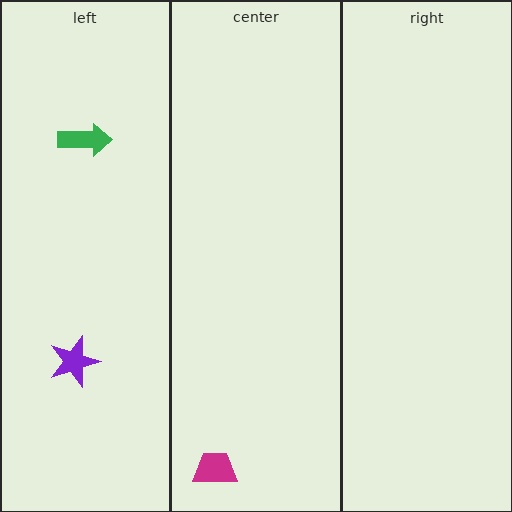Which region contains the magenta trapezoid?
The center region.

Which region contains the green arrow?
The left region.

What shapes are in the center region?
The magenta trapezoid.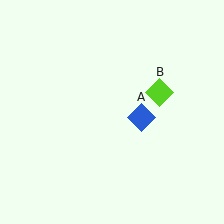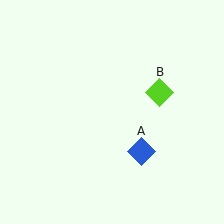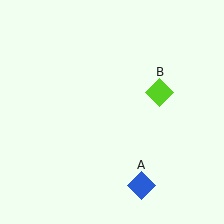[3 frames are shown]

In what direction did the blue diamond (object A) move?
The blue diamond (object A) moved down.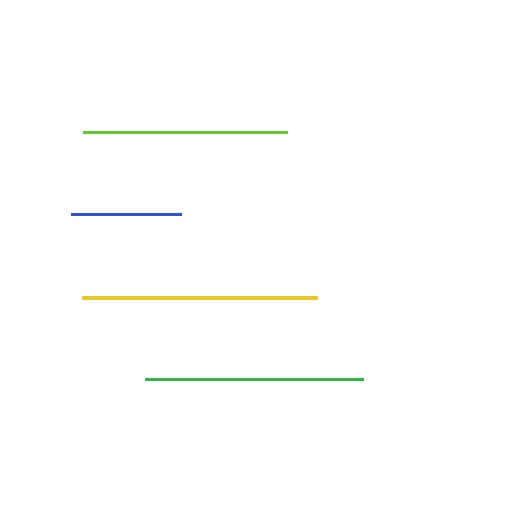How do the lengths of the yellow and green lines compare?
The yellow and green lines are approximately the same length.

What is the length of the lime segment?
The lime segment is approximately 204 pixels long.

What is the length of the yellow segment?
The yellow segment is approximately 235 pixels long.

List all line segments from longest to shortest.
From longest to shortest: yellow, green, lime, blue.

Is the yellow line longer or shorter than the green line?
The yellow line is longer than the green line.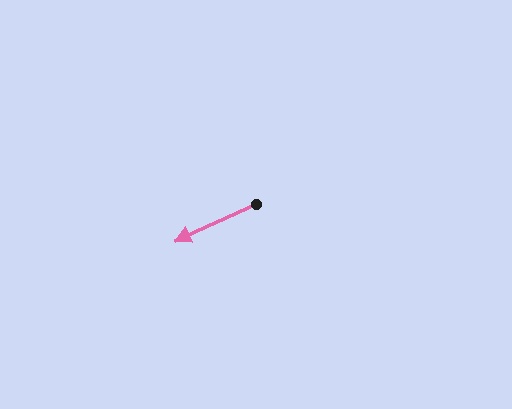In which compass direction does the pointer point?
Southwest.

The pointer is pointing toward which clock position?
Roughly 8 o'clock.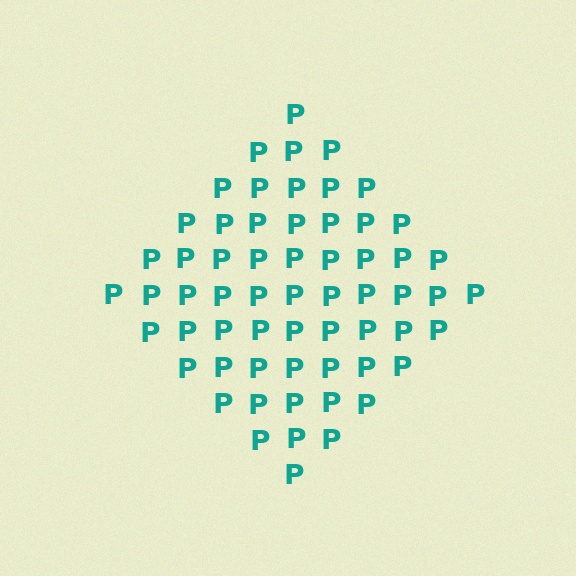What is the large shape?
The large shape is a diamond.